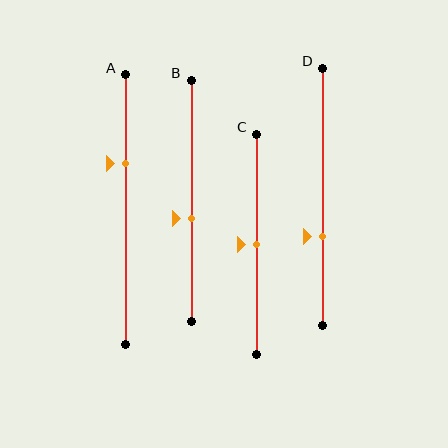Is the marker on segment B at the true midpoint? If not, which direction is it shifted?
No, the marker on segment B is shifted downward by about 7% of the segment length.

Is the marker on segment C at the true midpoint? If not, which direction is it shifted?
Yes, the marker on segment C is at the true midpoint.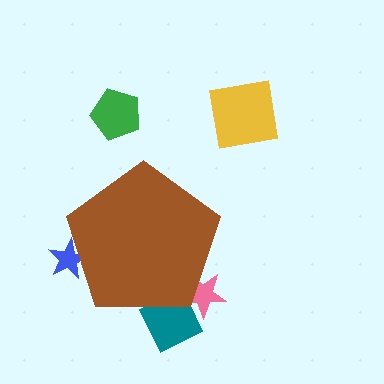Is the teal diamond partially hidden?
Yes, the teal diamond is partially hidden behind the brown pentagon.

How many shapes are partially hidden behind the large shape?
3 shapes are partially hidden.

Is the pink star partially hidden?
Yes, the pink star is partially hidden behind the brown pentagon.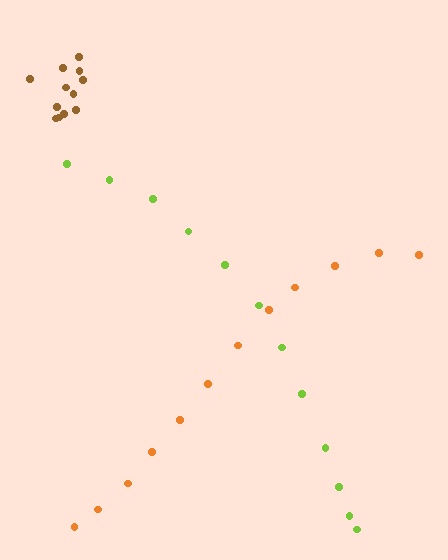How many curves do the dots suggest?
There are 3 distinct paths.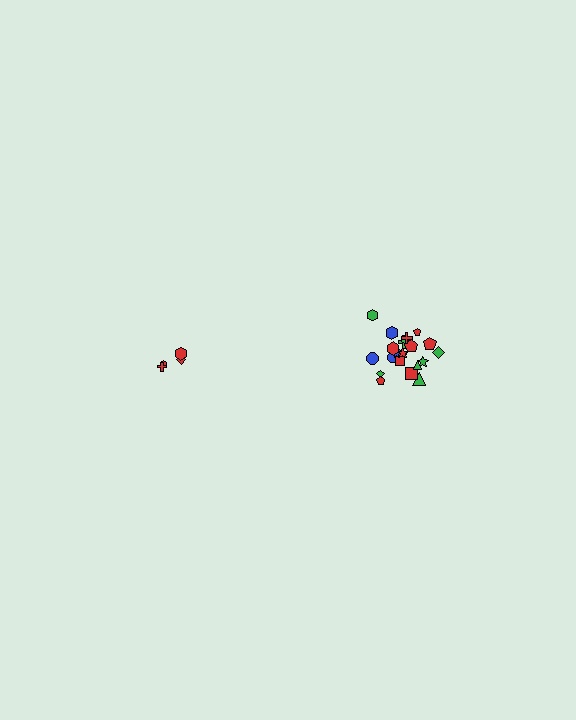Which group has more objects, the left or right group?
The right group.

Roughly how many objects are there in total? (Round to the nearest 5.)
Roughly 25 objects in total.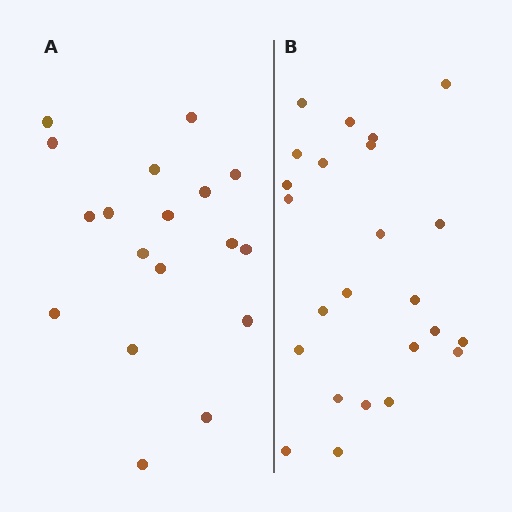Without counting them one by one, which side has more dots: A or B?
Region B (the right region) has more dots.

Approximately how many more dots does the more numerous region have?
Region B has about 6 more dots than region A.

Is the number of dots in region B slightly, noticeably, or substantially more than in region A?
Region B has noticeably more, but not dramatically so. The ratio is roughly 1.3 to 1.